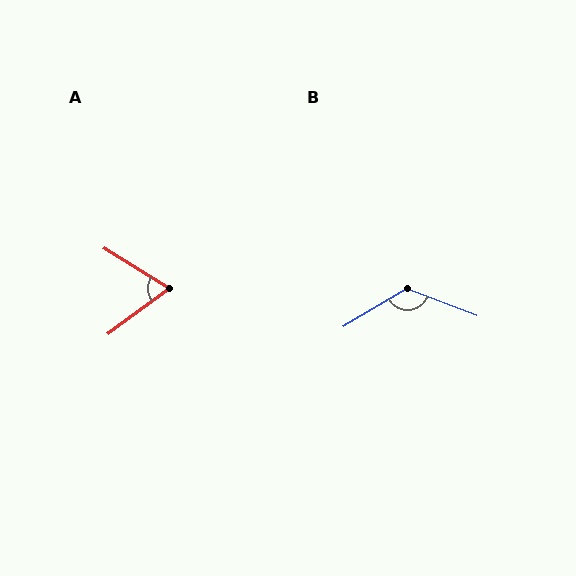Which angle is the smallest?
A, at approximately 69 degrees.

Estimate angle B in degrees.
Approximately 128 degrees.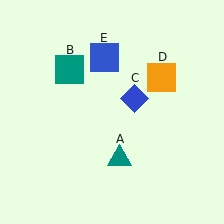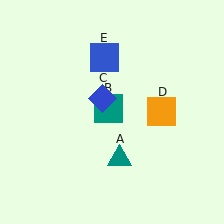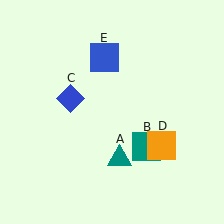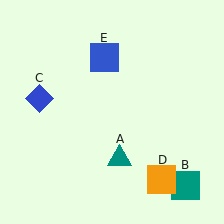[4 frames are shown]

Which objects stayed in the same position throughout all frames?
Teal triangle (object A) and blue square (object E) remained stationary.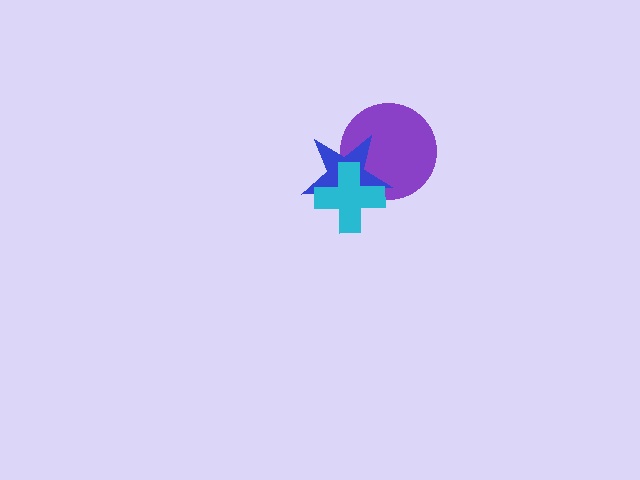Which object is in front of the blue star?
The cyan cross is in front of the blue star.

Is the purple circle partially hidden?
Yes, it is partially covered by another shape.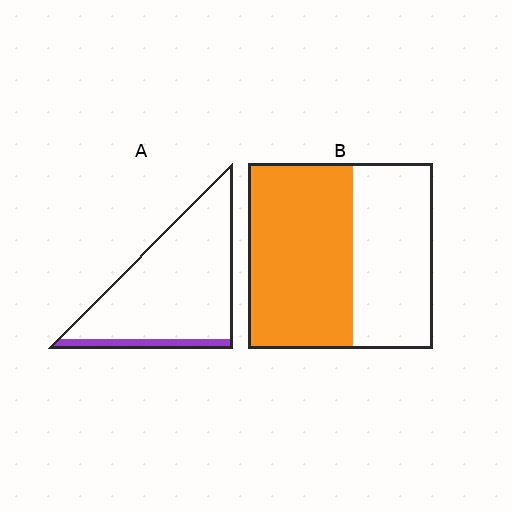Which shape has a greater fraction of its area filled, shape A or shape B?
Shape B.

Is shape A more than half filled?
No.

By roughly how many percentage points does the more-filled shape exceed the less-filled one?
By roughly 45 percentage points (B over A).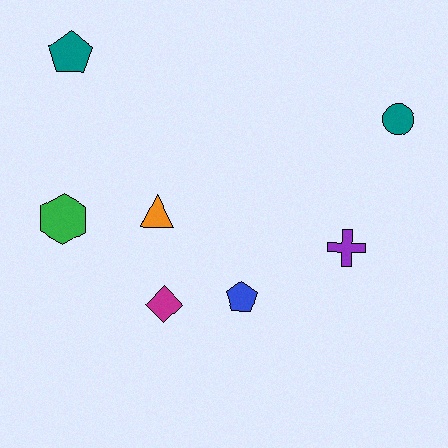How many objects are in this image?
There are 7 objects.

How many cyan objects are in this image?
There are no cyan objects.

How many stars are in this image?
There are no stars.